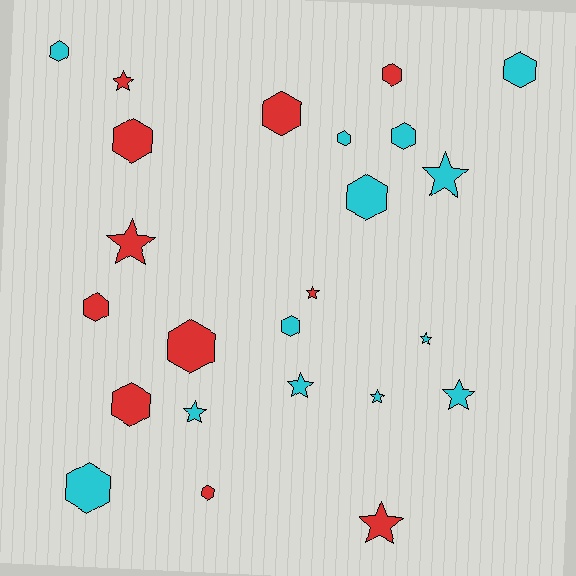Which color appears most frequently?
Cyan, with 13 objects.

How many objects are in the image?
There are 24 objects.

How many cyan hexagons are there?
There are 7 cyan hexagons.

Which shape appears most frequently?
Hexagon, with 14 objects.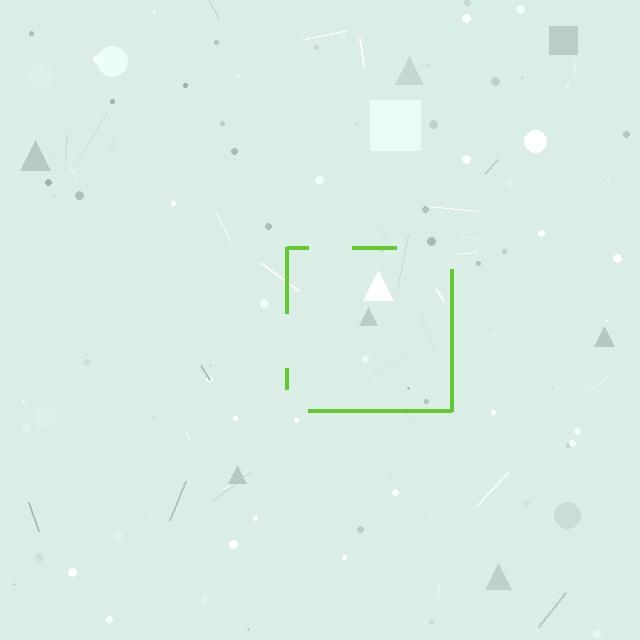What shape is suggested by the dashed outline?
The dashed outline suggests a square.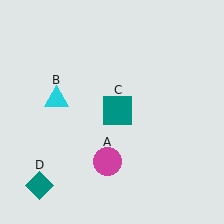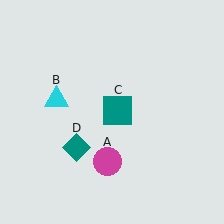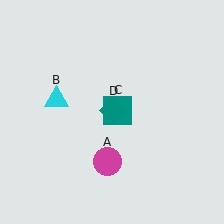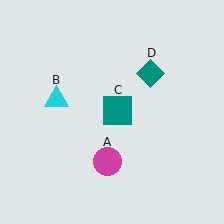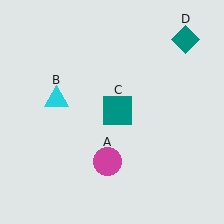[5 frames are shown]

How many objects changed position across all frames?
1 object changed position: teal diamond (object D).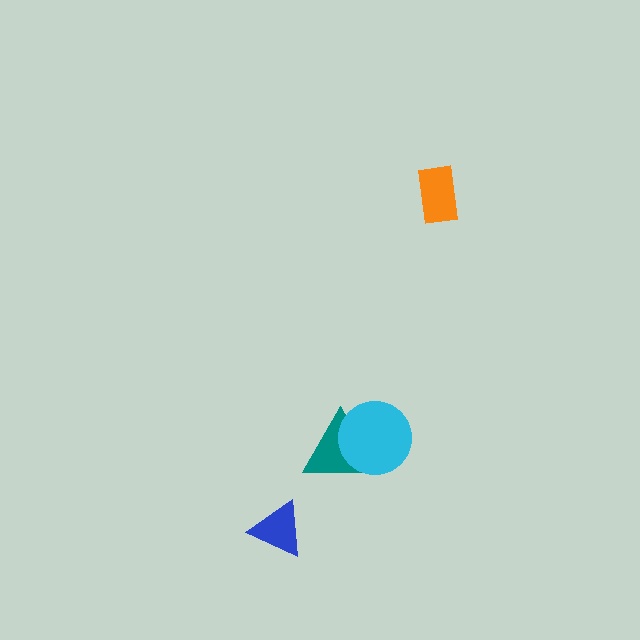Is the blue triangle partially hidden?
No, no other shape covers it.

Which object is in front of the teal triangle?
The cyan circle is in front of the teal triangle.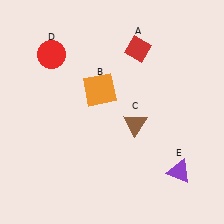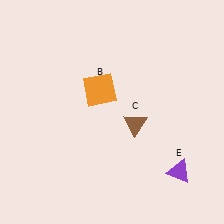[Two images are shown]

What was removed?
The red circle (D), the red diamond (A) were removed in Image 2.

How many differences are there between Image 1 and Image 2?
There are 2 differences between the two images.